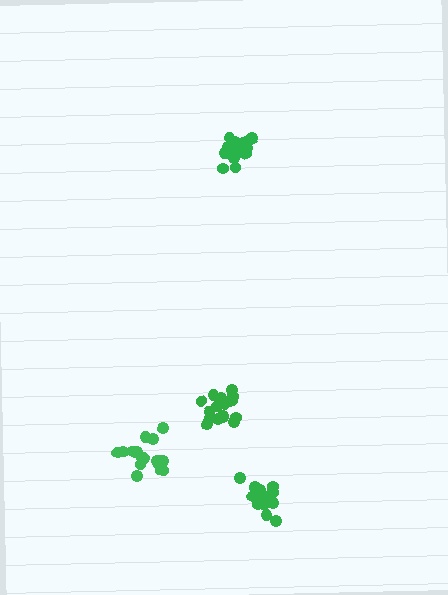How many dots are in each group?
Group 1: 17 dots, Group 2: 17 dots, Group 3: 17 dots, Group 4: 17 dots (68 total).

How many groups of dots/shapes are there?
There are 4 groups.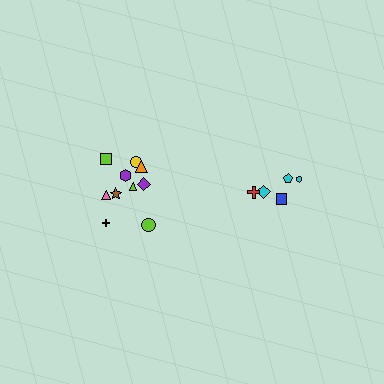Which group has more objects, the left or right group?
The left group.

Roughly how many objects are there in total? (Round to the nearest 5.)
Roughly 15 objects in total.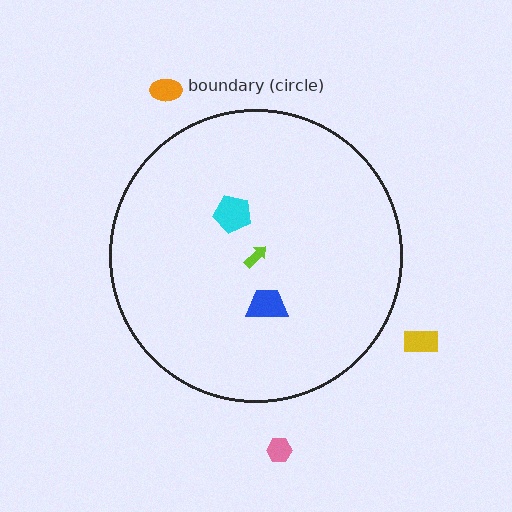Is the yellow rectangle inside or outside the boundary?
Outside.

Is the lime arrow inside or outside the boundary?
Inside.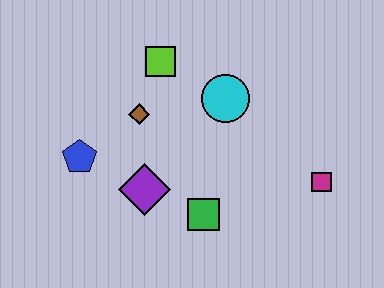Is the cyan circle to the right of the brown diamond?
Yes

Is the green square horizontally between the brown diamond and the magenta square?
Yes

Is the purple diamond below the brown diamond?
Yes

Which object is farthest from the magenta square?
The blue pentagon is farthest from the magenta square.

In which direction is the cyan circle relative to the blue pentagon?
The cyan circle is to the right of the blue pentagon.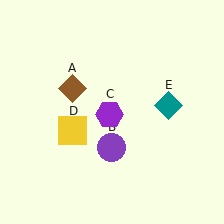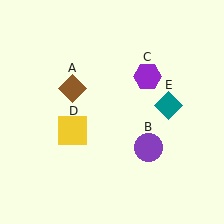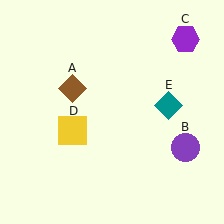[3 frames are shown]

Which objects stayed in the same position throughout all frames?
Brown diamond (object A) and yellow square (object D) and teal diamond (object E) remained stationary.